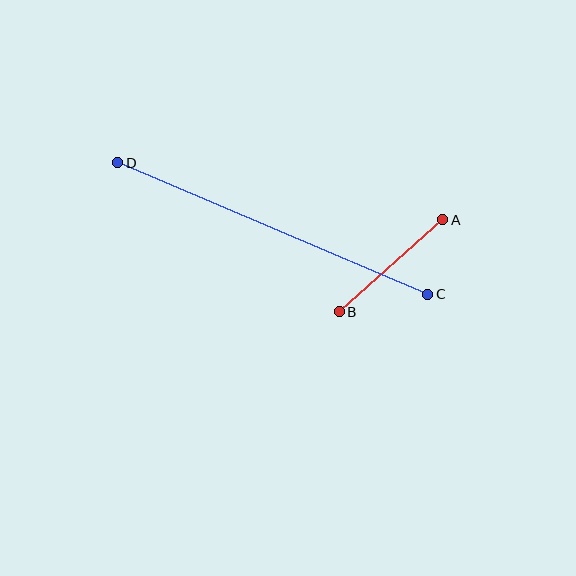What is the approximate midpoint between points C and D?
The midpoint is at approximately (273, 228) pixels.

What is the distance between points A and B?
The distance is approximately 139 pixels.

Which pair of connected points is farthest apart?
Points C and D are farthest apart.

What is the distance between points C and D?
The distance is approximately 336 pixels.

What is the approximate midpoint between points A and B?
The midpoint is at approximately (391, 266) pixels.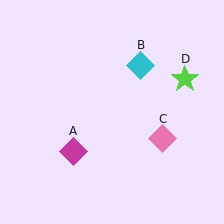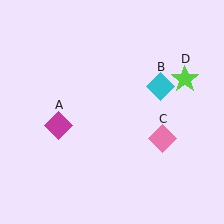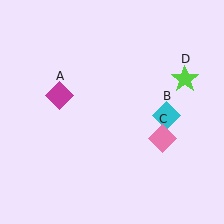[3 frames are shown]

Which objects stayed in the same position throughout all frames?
Pink diamond (object C) and lime star (object D) remained stationary.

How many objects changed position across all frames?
2 objects changed position: magenta diamond (object A), cyan diamond (object B).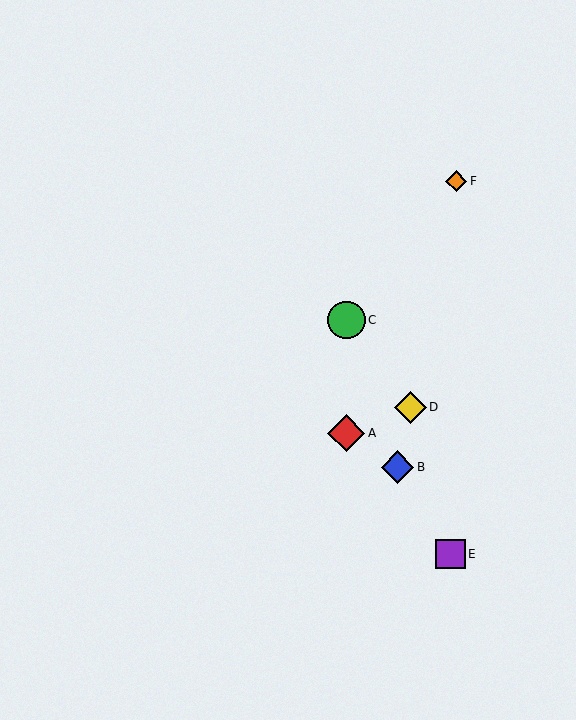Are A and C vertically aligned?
Yes, both are at x≈346.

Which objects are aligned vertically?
Objects A, C are aligned vertically.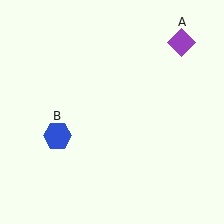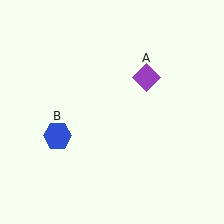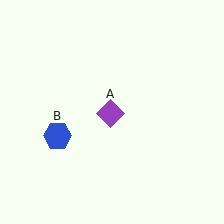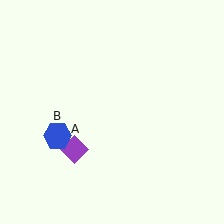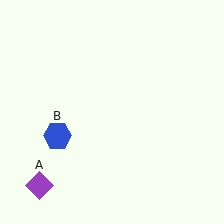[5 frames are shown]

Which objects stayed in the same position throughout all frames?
Blue hexagon (object B) remained stationary.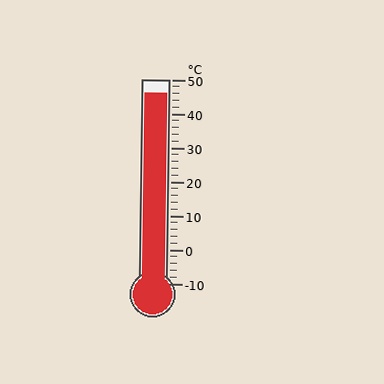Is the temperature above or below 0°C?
The temperature is above 0°C.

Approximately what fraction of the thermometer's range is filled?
The thermometer is filled to approximately 95% of its range.